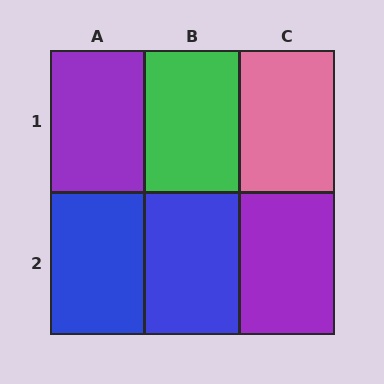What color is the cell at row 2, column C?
Purple.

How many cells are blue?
2 cells are blue.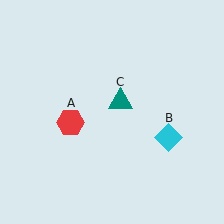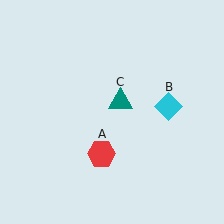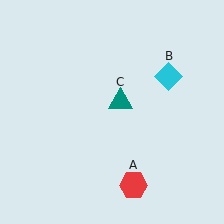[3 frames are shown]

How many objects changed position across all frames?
2 objects changed position: red hexagon (object A), cyan diamond (object B).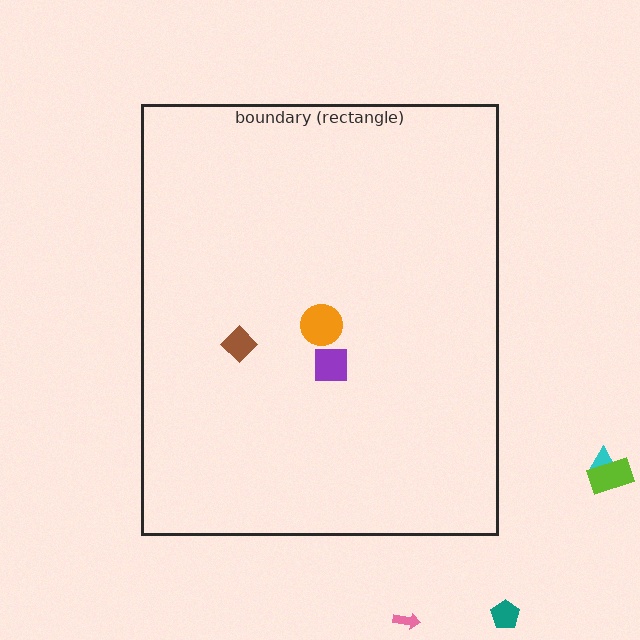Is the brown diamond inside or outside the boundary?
Inside.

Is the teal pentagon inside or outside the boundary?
Outside.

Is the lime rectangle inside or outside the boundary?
Outside.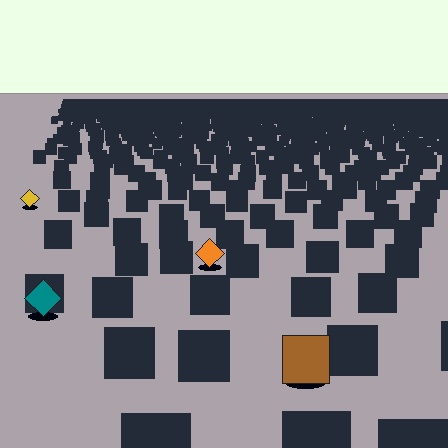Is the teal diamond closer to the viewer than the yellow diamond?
Yes. The teal diamond is closer — you can tell from the texture gradient: the ground texture is coarser near it.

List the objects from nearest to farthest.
From nearest to farthest: the brown square, the teal diamond, the orange diamond, the yellow diamond.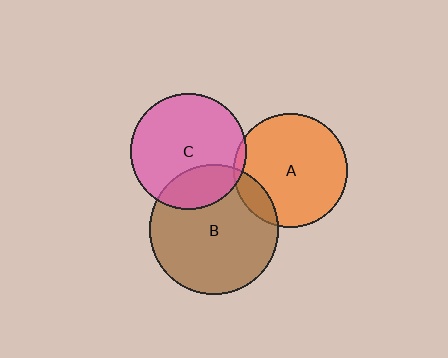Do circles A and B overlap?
Yes.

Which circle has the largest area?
Circle B (brown).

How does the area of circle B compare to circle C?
Approximately 1.3 times.